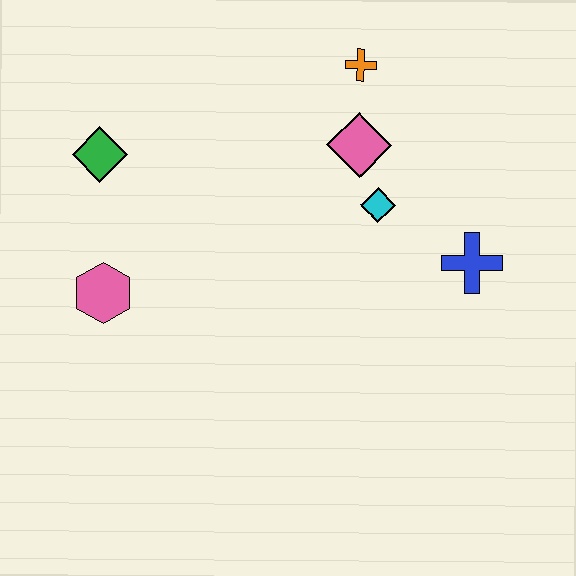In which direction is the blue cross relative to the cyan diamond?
The blue cross is to the right of the cyan diamond.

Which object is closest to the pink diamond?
The cyan diamond is closest to the pink diamond.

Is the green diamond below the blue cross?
No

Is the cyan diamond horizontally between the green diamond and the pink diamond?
No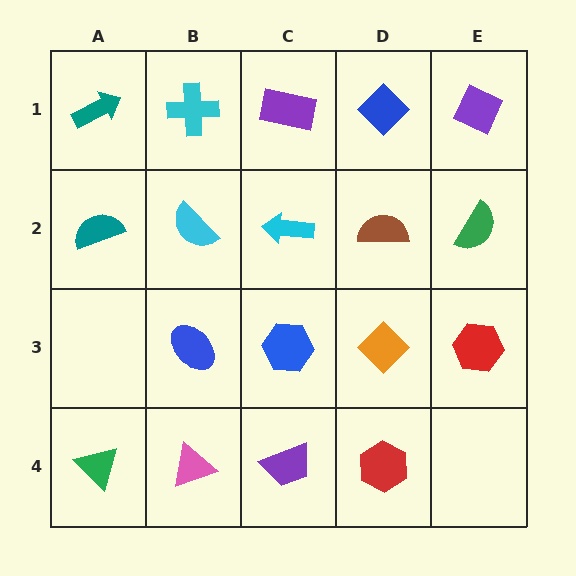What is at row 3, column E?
A red hexagon.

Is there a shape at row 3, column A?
No, that cell is empty.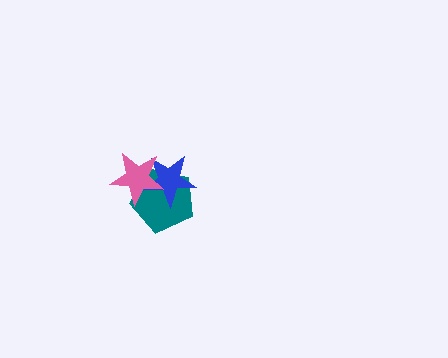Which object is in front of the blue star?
The pink star is in front of the blue star.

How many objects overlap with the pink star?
2 objects overlap with the pink star.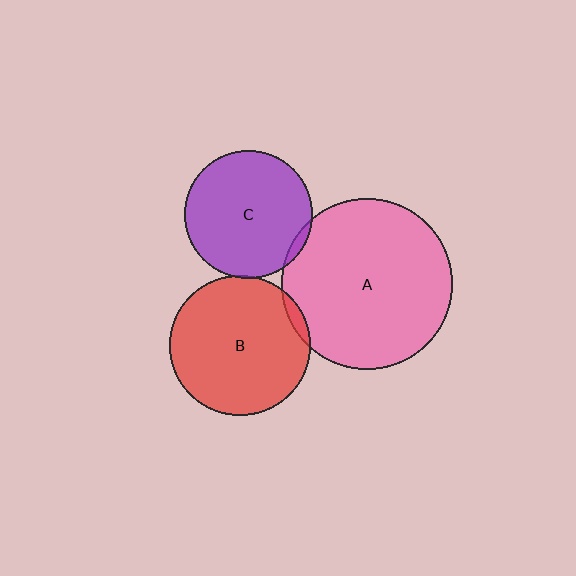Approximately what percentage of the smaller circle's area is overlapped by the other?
Approximately 5%.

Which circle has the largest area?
Circle A (pink).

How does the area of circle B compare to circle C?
Approximately 1.2 times.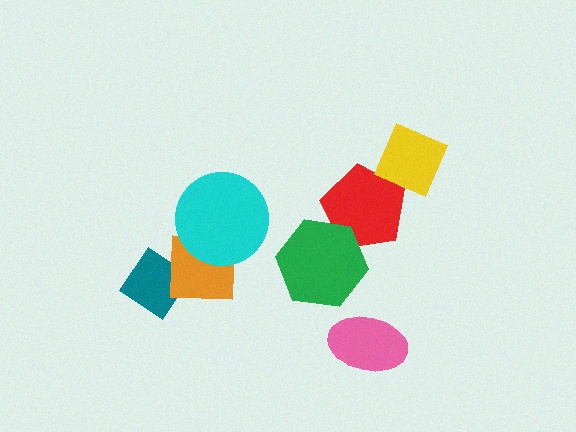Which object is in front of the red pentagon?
The green hexagon is in front of the red pentagon.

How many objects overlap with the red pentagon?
1 object overlaps with the red pentagon.